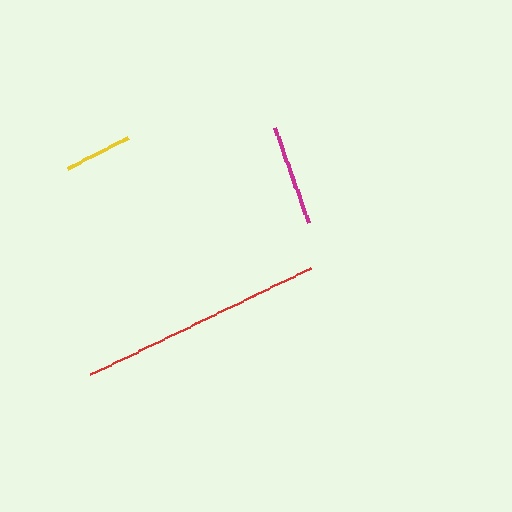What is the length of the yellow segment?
The yellow segment is approximately 68 pixels long.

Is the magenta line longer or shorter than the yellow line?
The magenta line is longer than the yellow line.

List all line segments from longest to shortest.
From longest to shortest: red, magenta, yellow.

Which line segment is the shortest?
The yellow line is the shortest at approximately 68 pixels.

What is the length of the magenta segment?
The magenta segment is approximately 100 pixels long.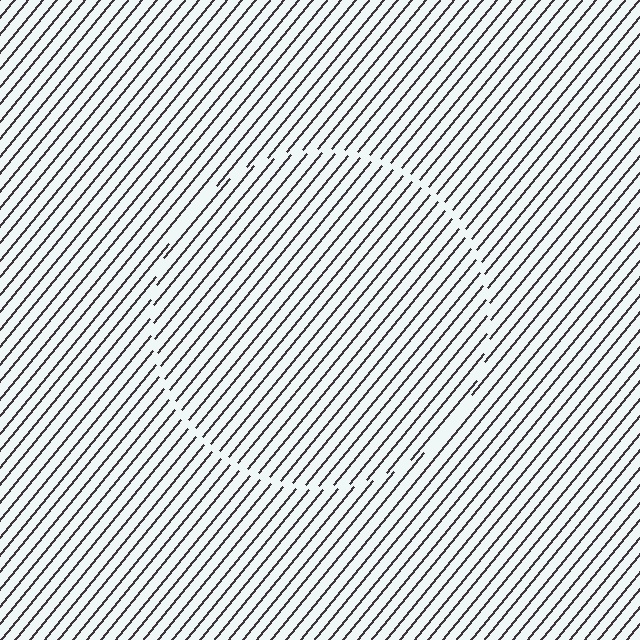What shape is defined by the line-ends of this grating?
An illusory circle. The interior of the shape contains the same grating, shifted by half a period — the contour is defined by the phase discontinuity where line-ends from the inner and outer gratings abut.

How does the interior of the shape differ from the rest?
The interior of the shape contains the same grating, shifted by half a period — the contour is defined by the phase discontinuity where line-ends from the inner and outer gratings abut.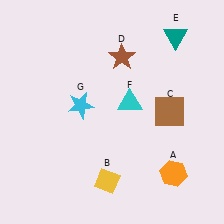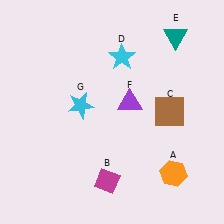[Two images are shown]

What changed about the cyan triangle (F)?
In Image 1, F is cyan. In Image 2, it changed to purple.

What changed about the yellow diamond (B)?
In Image 1, B is yellow. In Image 2, it changed to magenta.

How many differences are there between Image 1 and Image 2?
There are 3 differences between the two images.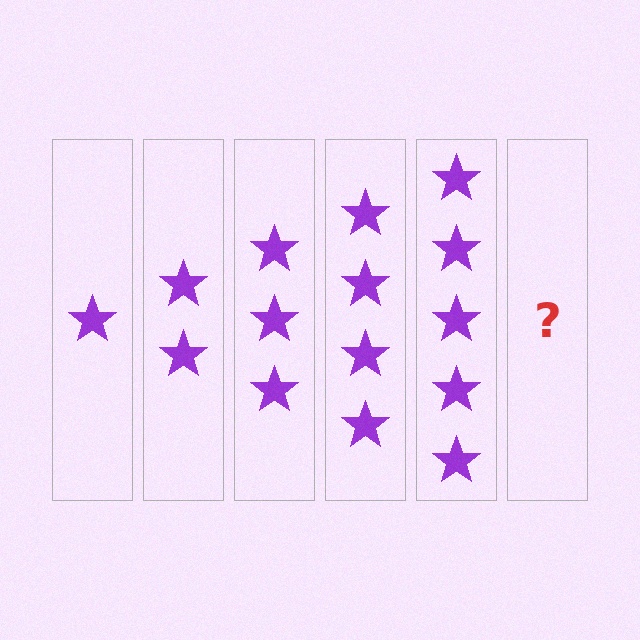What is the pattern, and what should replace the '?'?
The pattern is that each step adds one more star. The '?' should be 6 stars.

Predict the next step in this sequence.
The next step is 6 stars.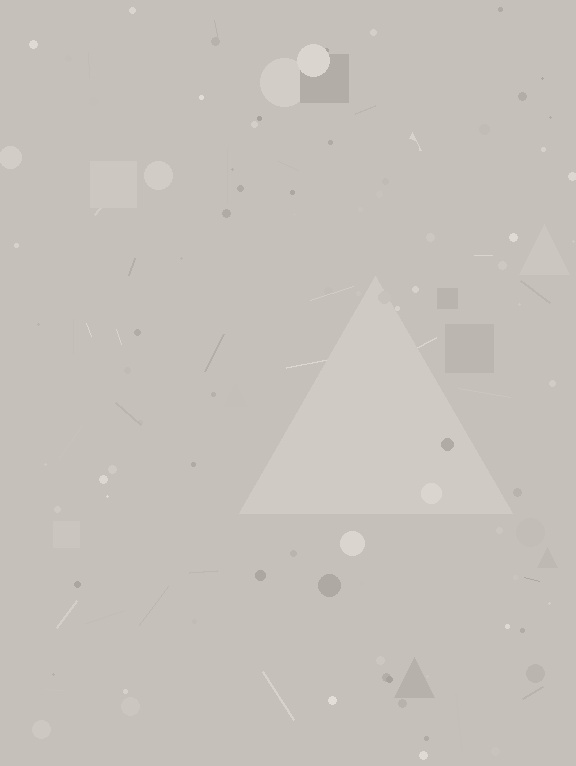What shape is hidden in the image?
A triangle is hidden in the image.